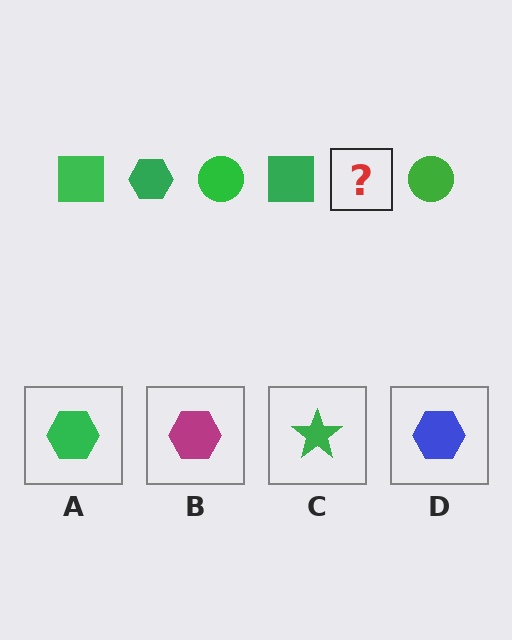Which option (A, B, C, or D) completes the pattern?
A.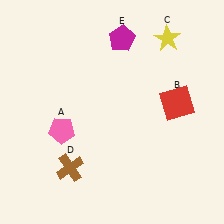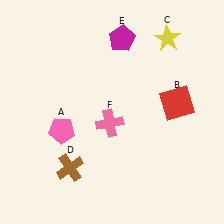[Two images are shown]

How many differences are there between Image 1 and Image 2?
There is 1 difference between the two images.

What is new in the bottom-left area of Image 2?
A pink cross (F) was added in the bottom-left area of Image 2.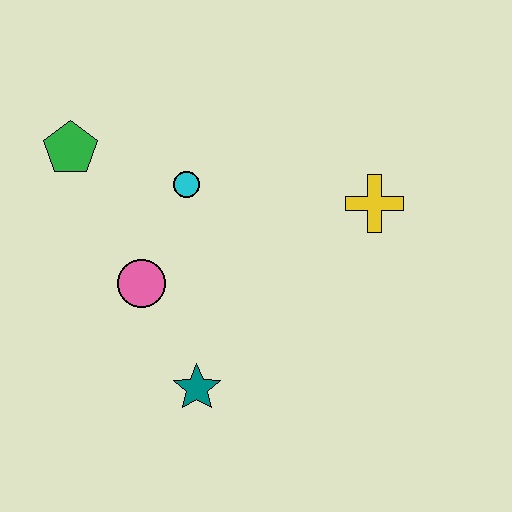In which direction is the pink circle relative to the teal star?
The pink circle is above the teal star.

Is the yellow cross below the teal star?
No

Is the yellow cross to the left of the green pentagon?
No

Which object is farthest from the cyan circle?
The teal star is farthest from the cyan circle.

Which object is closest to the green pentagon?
The cyan circle is closest to the green pentagon.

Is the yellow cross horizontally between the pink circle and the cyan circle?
No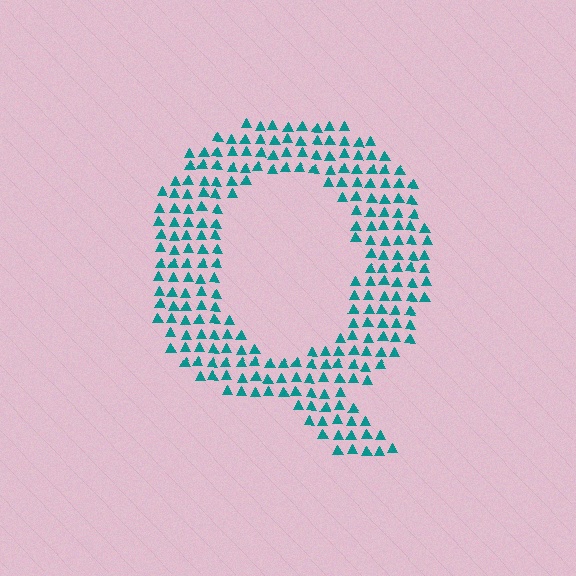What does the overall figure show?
The overall figure shows the letter Q.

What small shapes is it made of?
It is made of small triangles.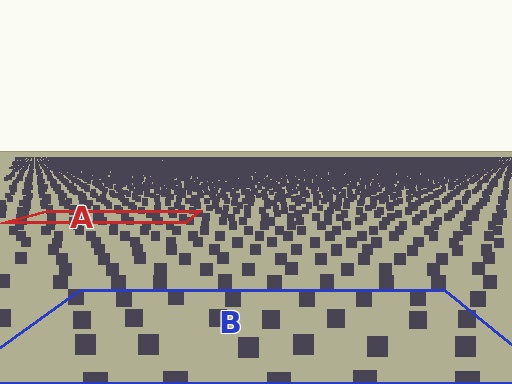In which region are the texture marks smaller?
The texture marks are smaller in region A, because it is farther away.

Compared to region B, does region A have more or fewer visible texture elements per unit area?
Region A has more texture elements per unit area — they are packed more densely because it is farther away.